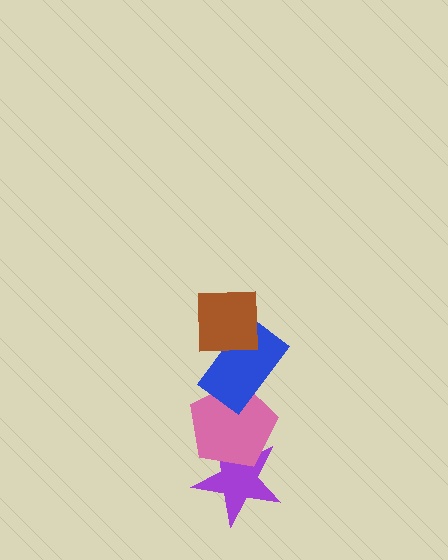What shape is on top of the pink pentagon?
The blue rectangle is on top of the pink pentagon.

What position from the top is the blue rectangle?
The blue rectangle is 2nd from the top.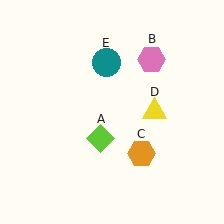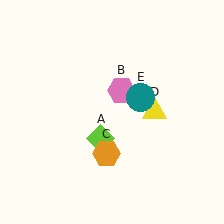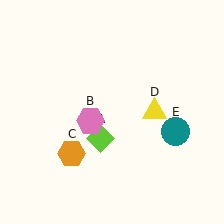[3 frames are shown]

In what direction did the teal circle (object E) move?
The teal circle (object E) moved down and to the right.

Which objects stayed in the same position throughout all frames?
Lime diamond (object A) and yellow triangle (object D) remained stationary.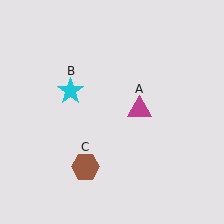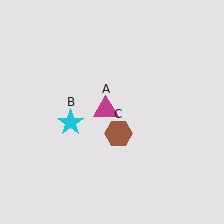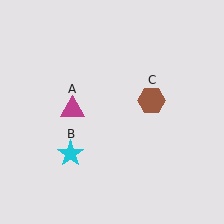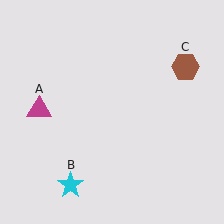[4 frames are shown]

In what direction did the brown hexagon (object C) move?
The brown hexagon (object C) moved up and to the right.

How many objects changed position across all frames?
3 objects changed position: magenta triangle (object A), cyan star (object B), brown hexagon (object C).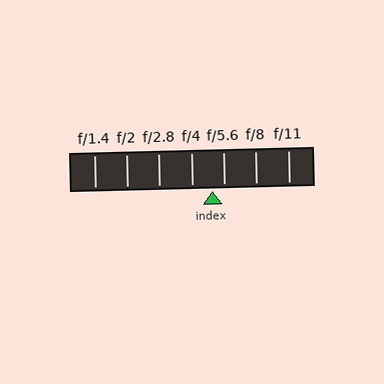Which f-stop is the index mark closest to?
The index mark is closest to f/5.6.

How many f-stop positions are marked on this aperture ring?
There are 7 f-stop positions marked.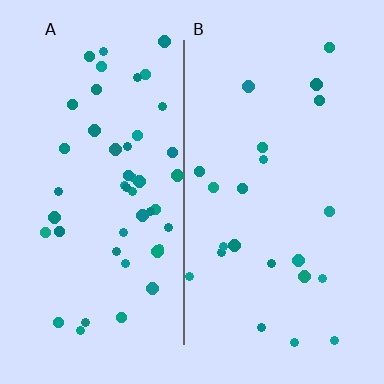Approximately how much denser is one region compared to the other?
Approximately 2.1× — region A over region B.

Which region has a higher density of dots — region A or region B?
A (the left).